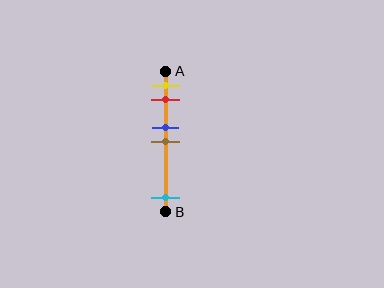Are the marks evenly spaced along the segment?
No, the marks are not evenly spaced.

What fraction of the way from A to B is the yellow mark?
The yellow mark is approximately 10% (0.1) of the way from A to B.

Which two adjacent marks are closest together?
The blue and brown marks are the closest adjacent pair.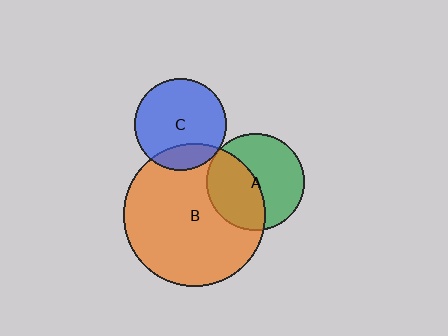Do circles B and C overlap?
Yes.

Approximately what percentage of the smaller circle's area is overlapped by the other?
Approximately 20%.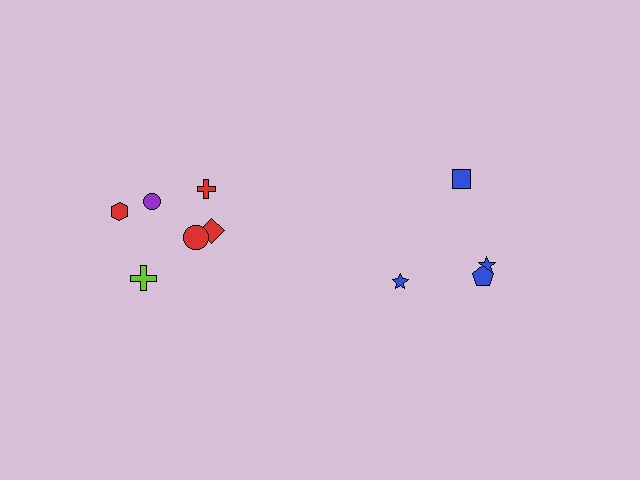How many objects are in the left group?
There are 6 objects.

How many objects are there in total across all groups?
There are 10 objects.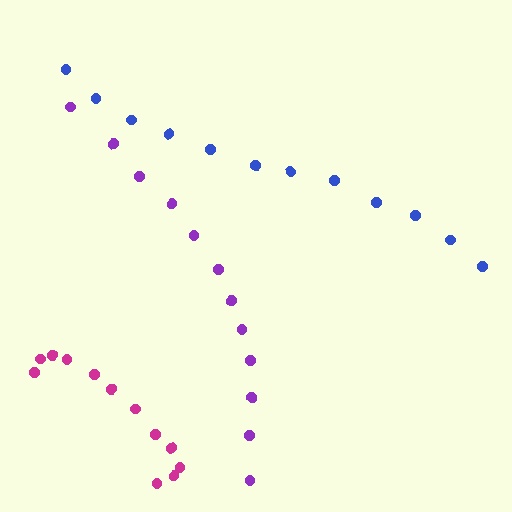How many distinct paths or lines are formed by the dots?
There are 3 distinct paths.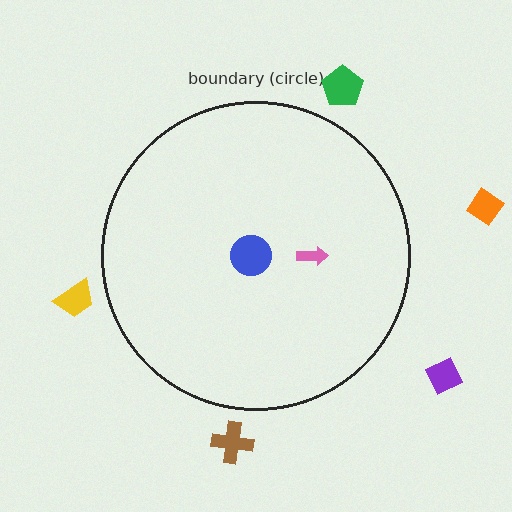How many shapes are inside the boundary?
2 inside, 5 outside.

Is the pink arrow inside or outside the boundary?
Inside.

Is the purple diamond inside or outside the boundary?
Outside.